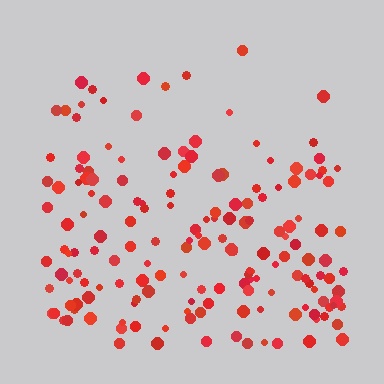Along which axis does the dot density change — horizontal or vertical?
Vertical.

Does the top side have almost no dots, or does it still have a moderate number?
Still a moderate number, just noticeably fewer than the bottom.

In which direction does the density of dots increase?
From top to bottom, with the bottom side densest.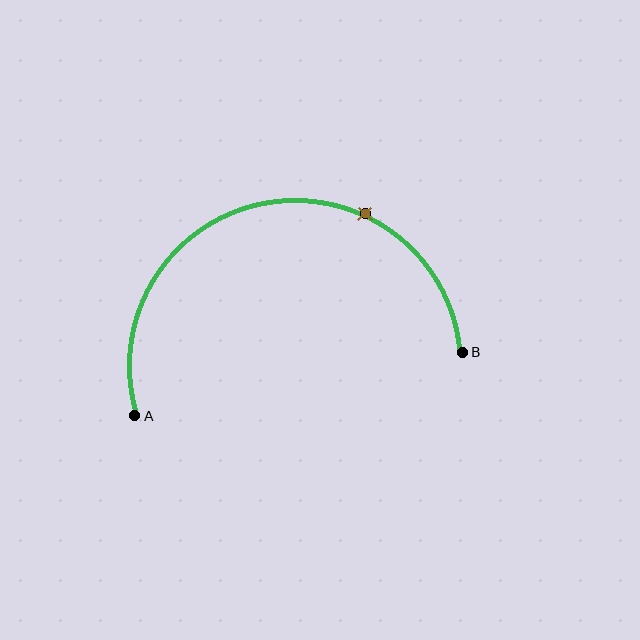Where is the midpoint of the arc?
The arc midpoint is the point on the curve farthest from the straight line joining A and B. It sits above that line.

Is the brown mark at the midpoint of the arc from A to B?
No. The brown mark lies on the arc but is closer to endpoint B. The arc midpoint would be at the point on the curve equidistant along the arc from both A and B.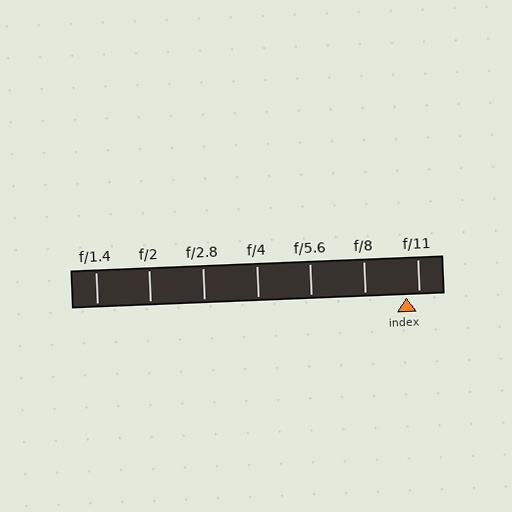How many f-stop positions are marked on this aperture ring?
There are 7 f-stop positions marked.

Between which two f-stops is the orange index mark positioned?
The index mark is between f/8 and f/11.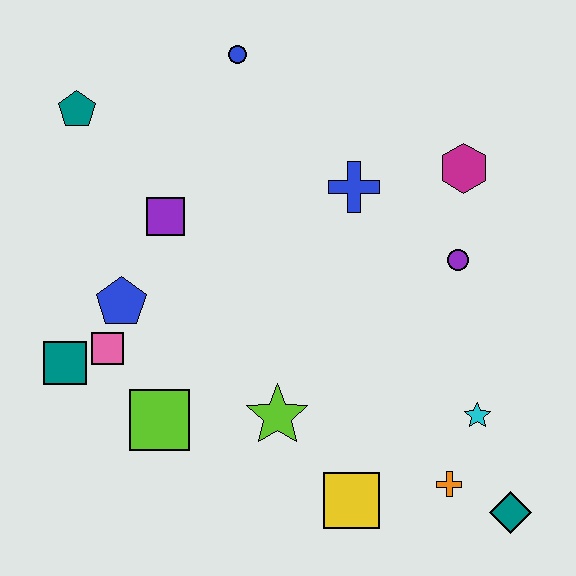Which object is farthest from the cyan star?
The teal pentagon is farthest from the cyan star.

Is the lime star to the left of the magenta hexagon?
Yes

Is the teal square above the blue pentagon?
No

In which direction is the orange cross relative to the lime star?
The orange cross is to the right of the lime star.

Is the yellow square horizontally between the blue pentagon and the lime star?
No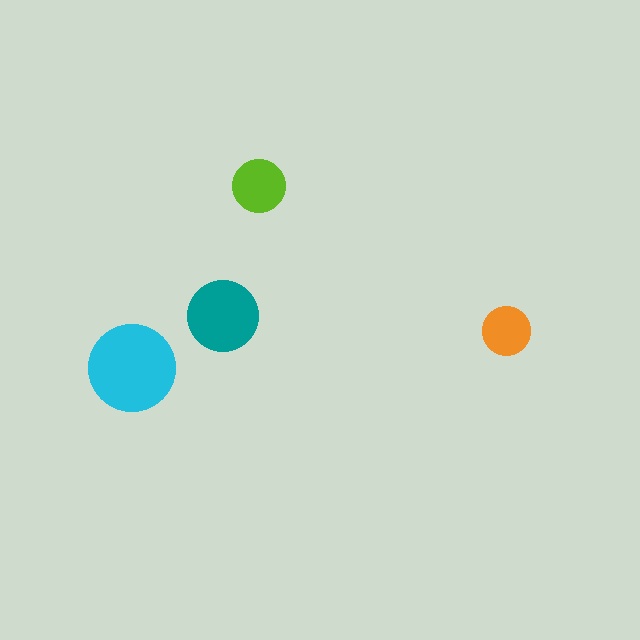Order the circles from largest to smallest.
the cyan one, the teal one, the lime one, the orange one.